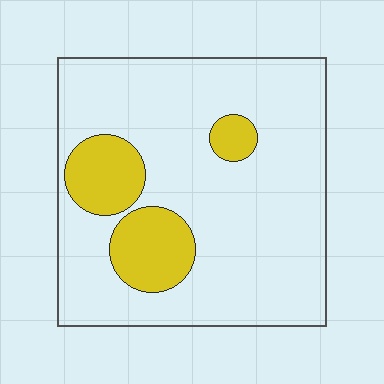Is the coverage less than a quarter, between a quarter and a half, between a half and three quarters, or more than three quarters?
Less than a quarter.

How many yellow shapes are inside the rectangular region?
3.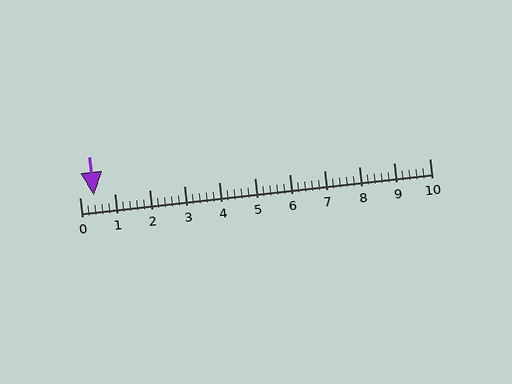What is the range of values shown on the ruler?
The ruler shows values from 0 to 10.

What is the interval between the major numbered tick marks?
The major tick marks are spaced 1 units apart.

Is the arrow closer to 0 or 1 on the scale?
The arrow is closer to 0.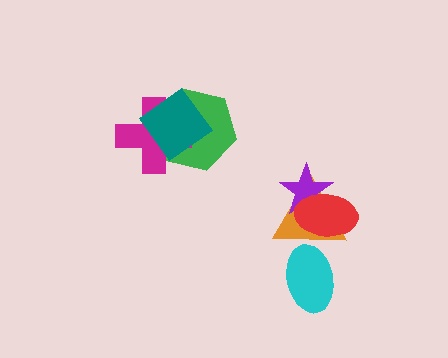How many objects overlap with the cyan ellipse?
1 object overlaps with the cyan ellipse.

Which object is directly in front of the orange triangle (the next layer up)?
The purple star is directly in front of the orange triangle.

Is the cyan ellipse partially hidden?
No, no other shape covers it.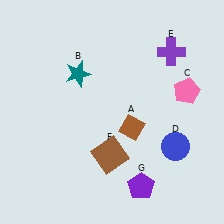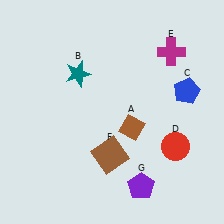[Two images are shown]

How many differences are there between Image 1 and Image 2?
There are 3 differences between the two images.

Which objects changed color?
C changed from pink to blue. D changed from blue to red. E changed from purple to magenta.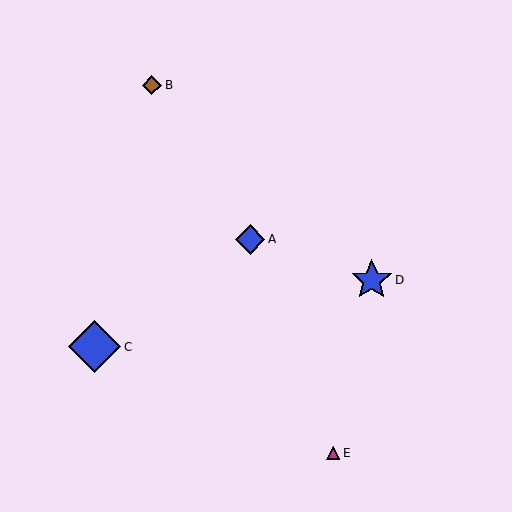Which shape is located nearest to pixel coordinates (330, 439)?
The magenta triangle (labeled E) at (333, 453) is nearest to that location.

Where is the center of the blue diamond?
The center of the blue diamond is at (95, 347).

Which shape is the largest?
The blue diamond (labeled C) is the largest.